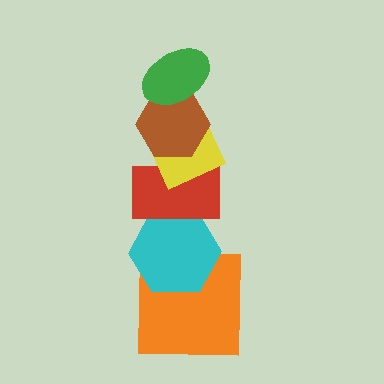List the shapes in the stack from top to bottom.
From top to bottom: the green ellipse, the brown hexagon, the yellow diamond, the red rectangle, the cyan hexagon, the orange square.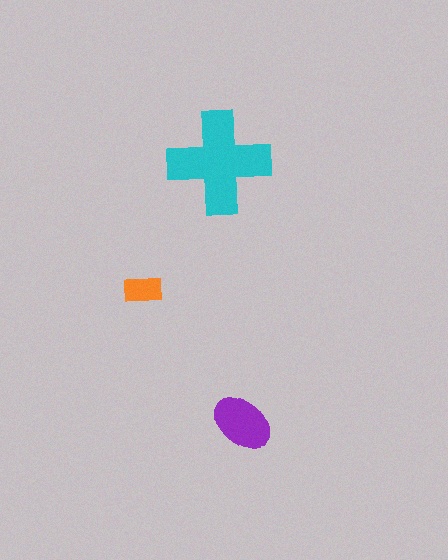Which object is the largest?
The cyan cross.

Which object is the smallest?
The orange rectangle.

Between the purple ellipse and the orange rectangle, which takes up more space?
The purple ellipse.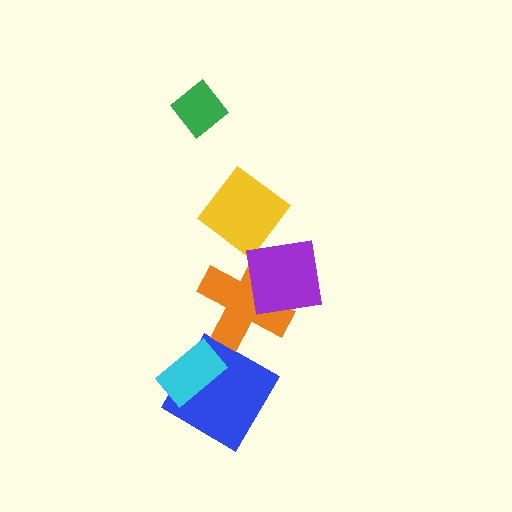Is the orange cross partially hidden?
Yes, it is partially covered by another shape.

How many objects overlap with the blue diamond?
1 object overlaps with the blue diamond.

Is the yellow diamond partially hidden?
Yes, it is partially covered by another shape.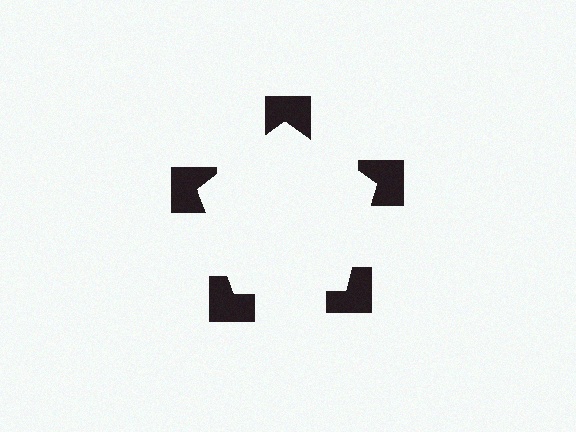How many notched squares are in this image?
There are 5 — one at each vertex of the illusory pentagon.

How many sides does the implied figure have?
5 sides.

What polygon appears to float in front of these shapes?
An illusory pentagon — its edges are inferred from the aligned wedge cuts in the notched squares, not physically drawn.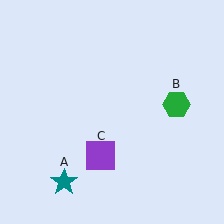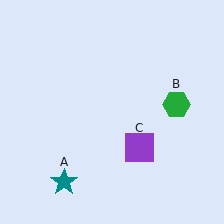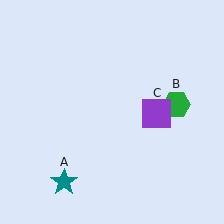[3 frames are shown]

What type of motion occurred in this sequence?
The purple square (object C) rotated counterclockwise around the center of the scene.